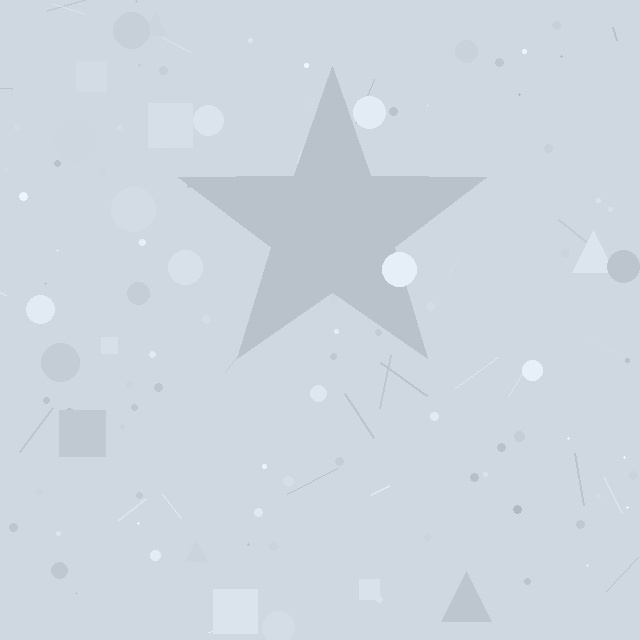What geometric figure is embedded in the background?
A star is embedded in the background.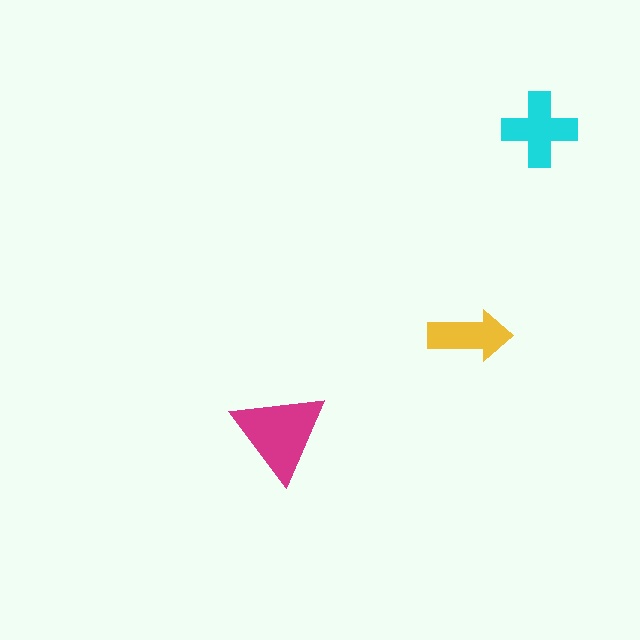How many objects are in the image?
There are 3 objects in the image.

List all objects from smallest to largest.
The yellow arrow, the cyan cross, the magenta triangle.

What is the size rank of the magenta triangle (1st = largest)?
1st.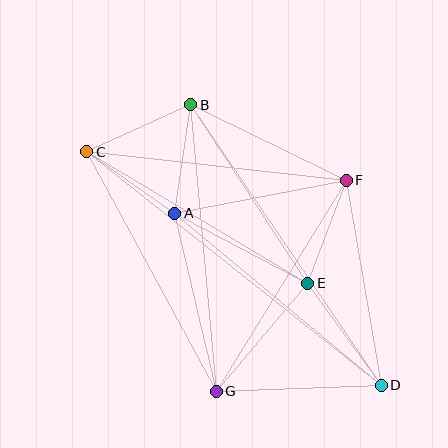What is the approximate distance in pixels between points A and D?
The distance between A and D is approximately 269 pixels.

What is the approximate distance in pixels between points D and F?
The distance between D and F is approximately 208 pixels.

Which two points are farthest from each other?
Points C and D are farthest from each other.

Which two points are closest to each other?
Points A and C are closest to each other.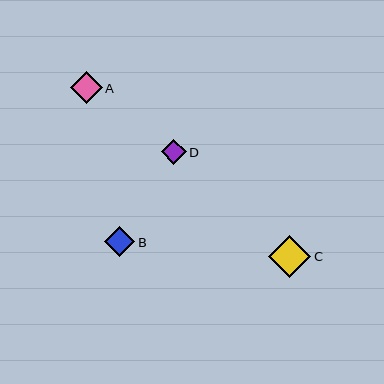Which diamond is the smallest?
Diamond D is the smallest with a size of approximately 25 pixels.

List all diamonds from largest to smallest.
From largest to smallest: C, A, B, D.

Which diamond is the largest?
Diamond C is the largest with a size of approximately 43 pixels.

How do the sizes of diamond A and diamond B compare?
Diamond A and diamond B are approximately the same size.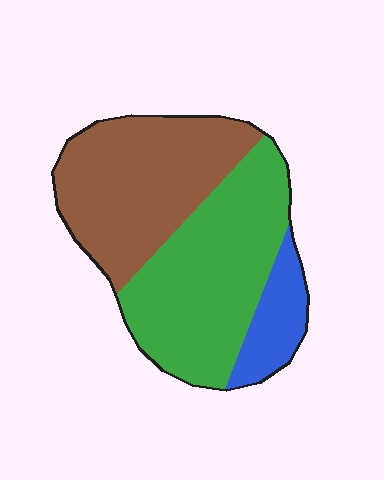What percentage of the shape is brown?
Brown covers 42% of the shape.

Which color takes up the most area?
Green, at roughly 45%.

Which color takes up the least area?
Blue, at roughly 10%.